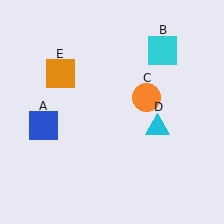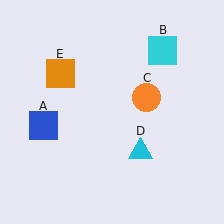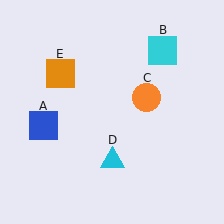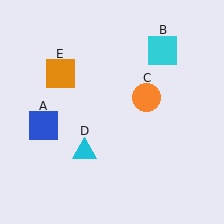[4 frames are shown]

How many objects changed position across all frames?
1 object changed position: cyan triangle (object D).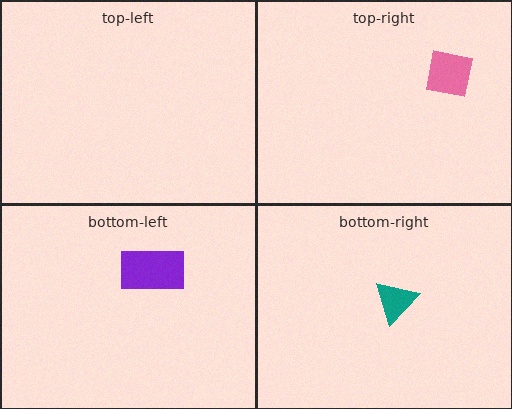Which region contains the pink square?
The top-right region.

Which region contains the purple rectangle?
The bottom-left region.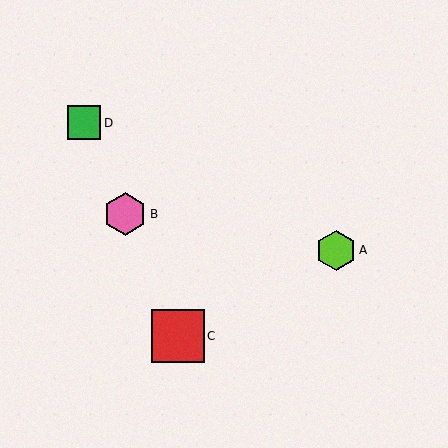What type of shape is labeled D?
Shape D is a green square.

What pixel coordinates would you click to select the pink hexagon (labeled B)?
Click at (125, 214) to select the pink hexagon B.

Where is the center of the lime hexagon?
The center of the lime hexagon is at (336, 250).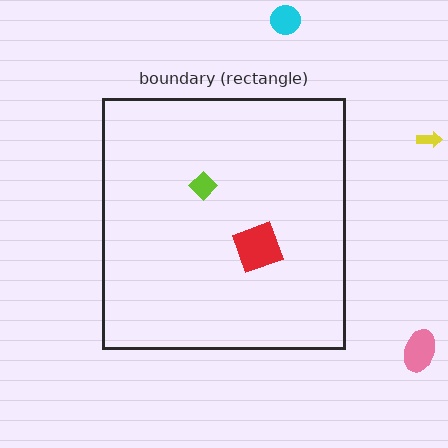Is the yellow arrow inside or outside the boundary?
Outside.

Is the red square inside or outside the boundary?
Inside.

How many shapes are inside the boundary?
2 inside, 3 outside.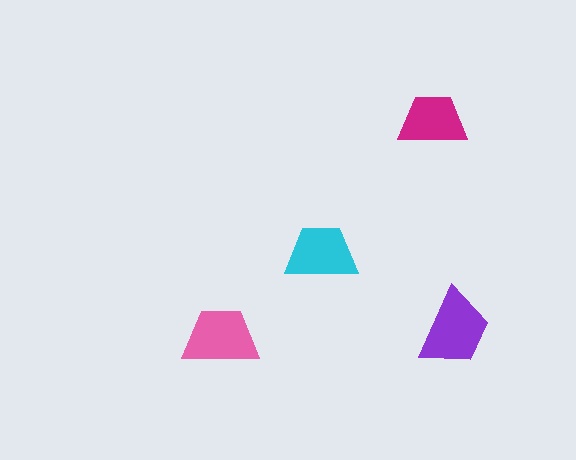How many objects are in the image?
There are 4 objects in the image.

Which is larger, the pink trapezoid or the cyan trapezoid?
The pink one.